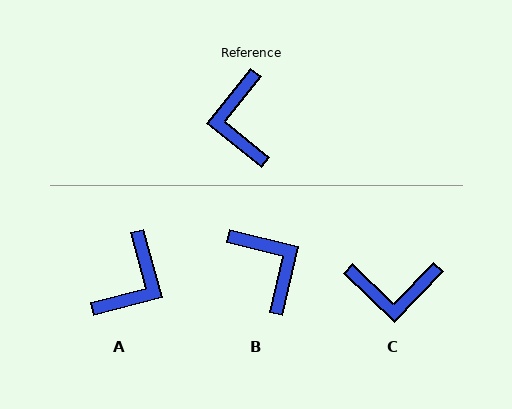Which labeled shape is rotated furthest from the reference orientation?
B, about 154 degrees away.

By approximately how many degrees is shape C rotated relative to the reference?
Approximately 85 degrees counter-clockwise.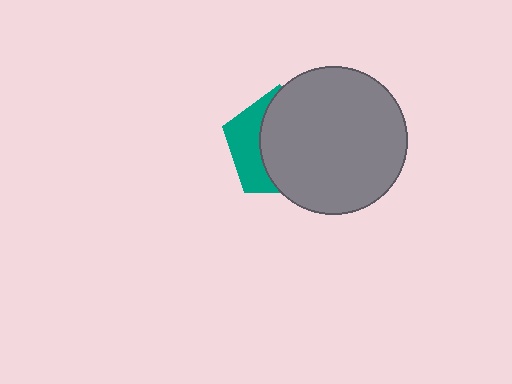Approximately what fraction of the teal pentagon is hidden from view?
Roughly 67% of the teal pentagon is hidden behind the gray circle.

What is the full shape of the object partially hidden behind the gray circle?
The partially hidden object is a teal pentagon.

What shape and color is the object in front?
The object in front is a gray circle.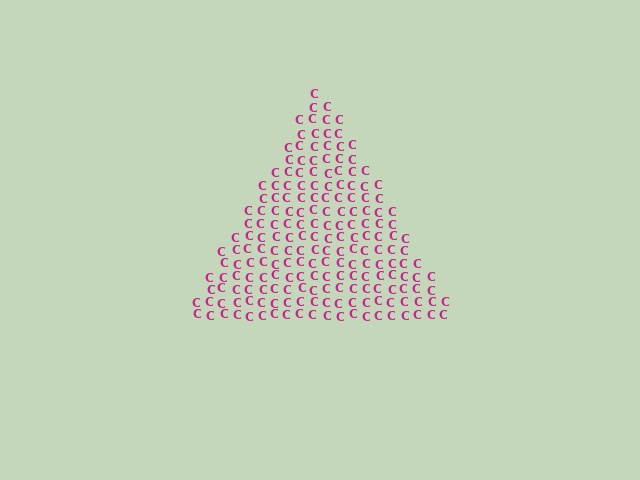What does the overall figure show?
The overall figure shows a triangle.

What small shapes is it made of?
It is made of small letter C's.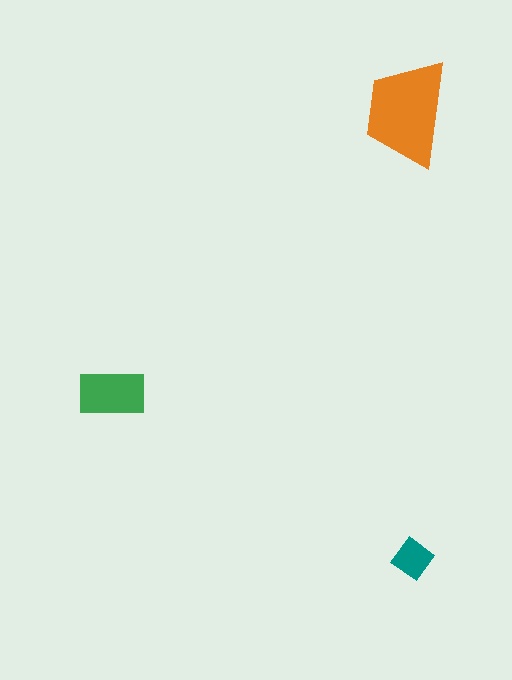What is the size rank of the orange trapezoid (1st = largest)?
1st.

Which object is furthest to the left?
The green rectangle is leftmost.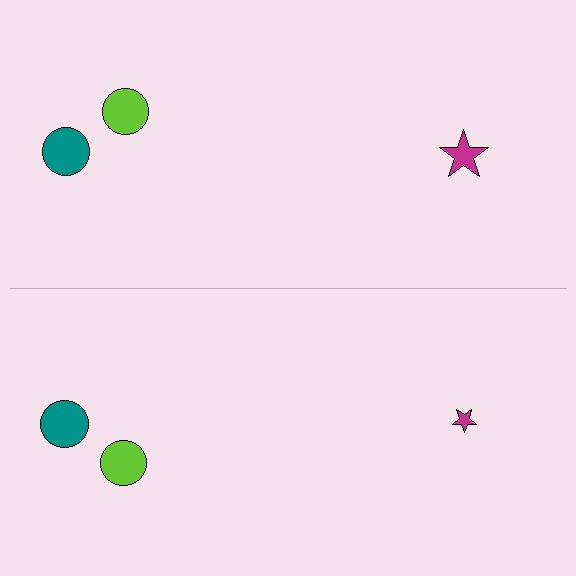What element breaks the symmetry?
The magenta star on the bottom side has a different size than its mirror counterpart.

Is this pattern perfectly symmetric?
No, the pattern is not perfectly symmetric. The magenta star on the bottom side has a different size than its mirror counterpart.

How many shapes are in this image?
There are 6 shapes in this image.